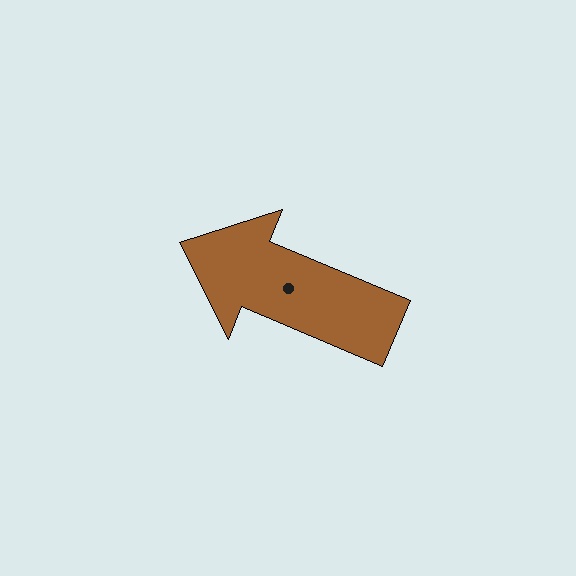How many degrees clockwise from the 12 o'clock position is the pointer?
Approximately 293 degrees.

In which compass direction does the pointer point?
Northwest.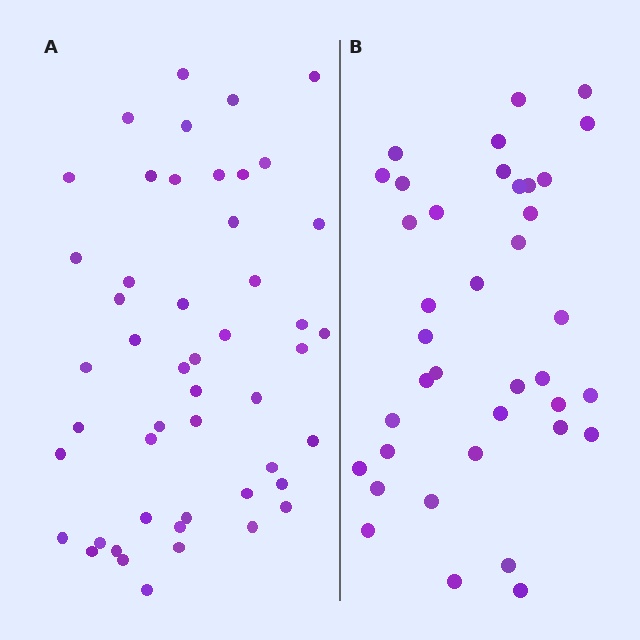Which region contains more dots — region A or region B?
Region A (the left region) has more dots.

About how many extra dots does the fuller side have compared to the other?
Region A has roughly 12 or so more dots than region B.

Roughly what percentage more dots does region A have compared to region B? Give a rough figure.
About 30% more.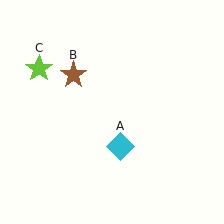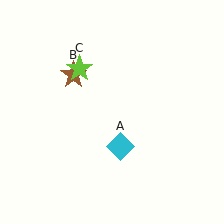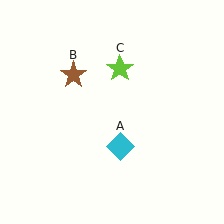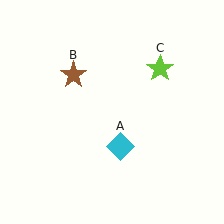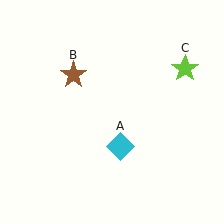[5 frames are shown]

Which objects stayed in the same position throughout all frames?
Cyan diamond (object A) and brown star (object B) remained stationary.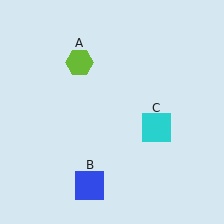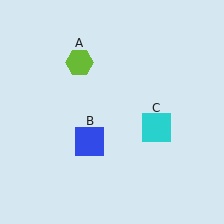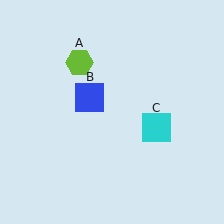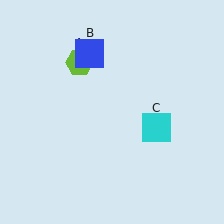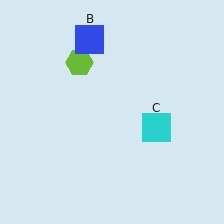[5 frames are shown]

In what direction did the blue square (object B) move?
The blue square (object B) moved up.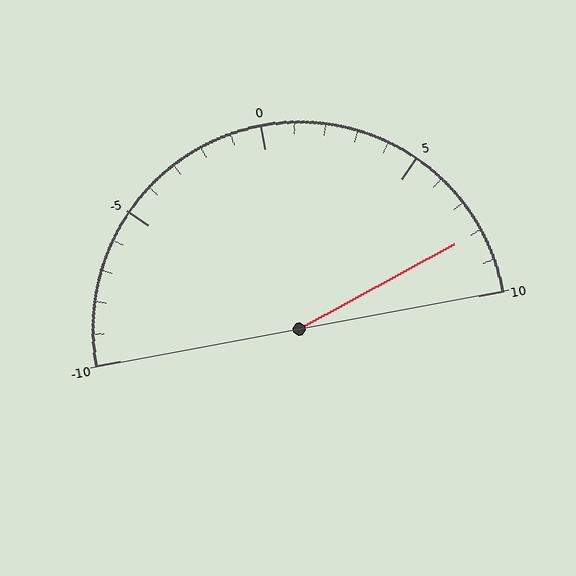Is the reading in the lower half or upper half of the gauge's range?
The reading is in the upper half of the range (-10 to 10).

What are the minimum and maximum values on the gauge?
The gauge ranges from -10 to 10.